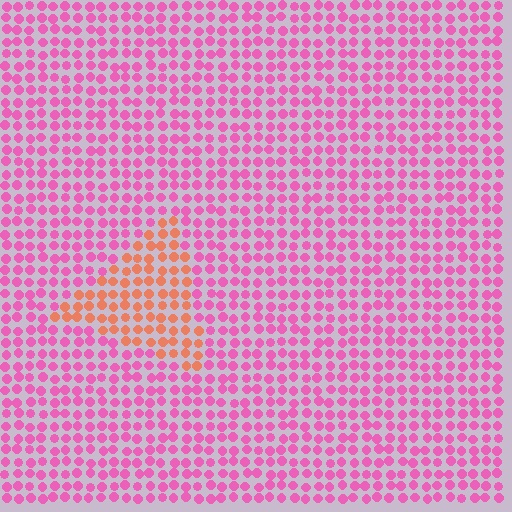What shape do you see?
I see a triangle.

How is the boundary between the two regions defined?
The boundary is defined purely by a slight shift in hue (about 51 degrees). Spacing, size, and orientation are identical on both sides.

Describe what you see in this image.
The image is filled with small pink elements in a uniform arrangement. A triangle-shaped region is visible where the elements are tinted to a slightly different hue, forming a subtle color boundary.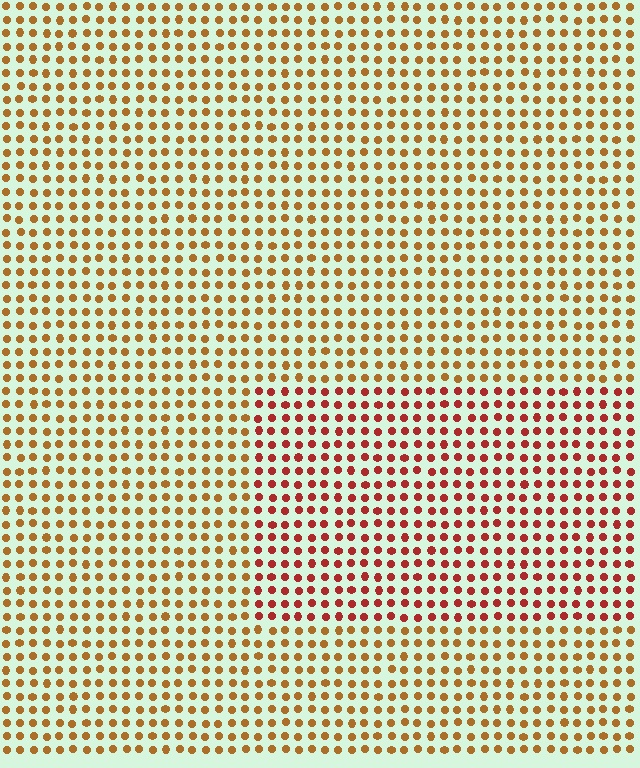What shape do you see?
I see a rectangle.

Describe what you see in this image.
The image is filled with small brown elements in a uniform arrangement. A rectangle-shaped region is visible where the elements are tinted to a slightly different hue, forming a subtle color boundary.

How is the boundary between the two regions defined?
The boundary is defined purely by a slight shift in hue (about 33 degrees). Spacing, size, and orientation are identical on both sides.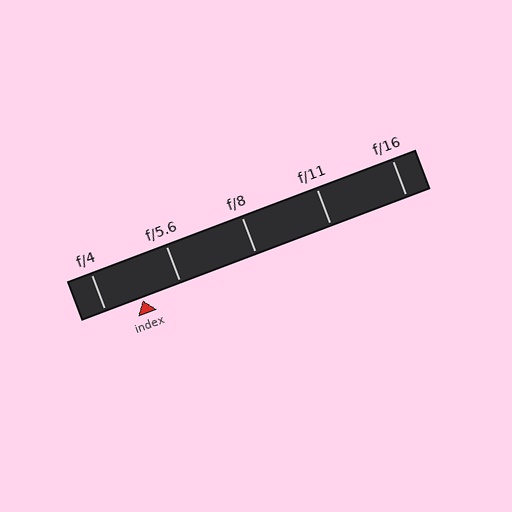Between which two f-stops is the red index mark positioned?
The index mark is between f/4 and f/5.6.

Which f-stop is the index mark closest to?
The index mark is closest to f/4.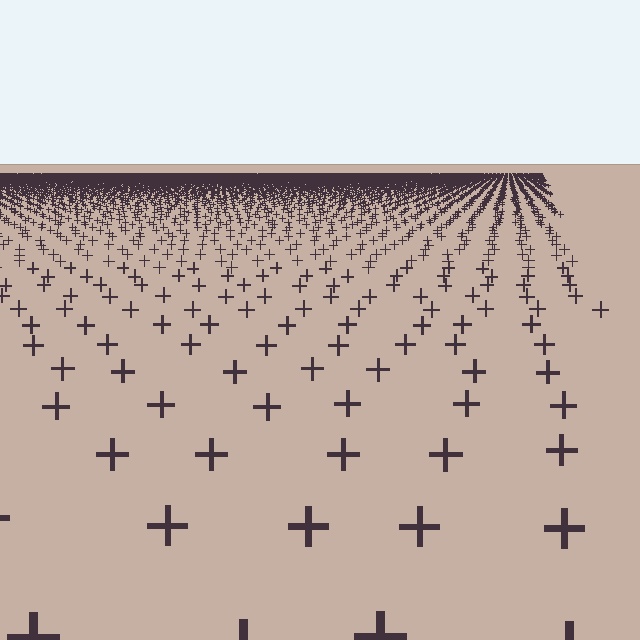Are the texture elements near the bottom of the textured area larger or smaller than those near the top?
Larger. Near the bottom, elements are closer to the viewer and appear at a bigger on-screen size.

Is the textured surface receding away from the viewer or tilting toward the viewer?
The surface is receding away from the viewer. Texture elements get smaller and denser toward the top.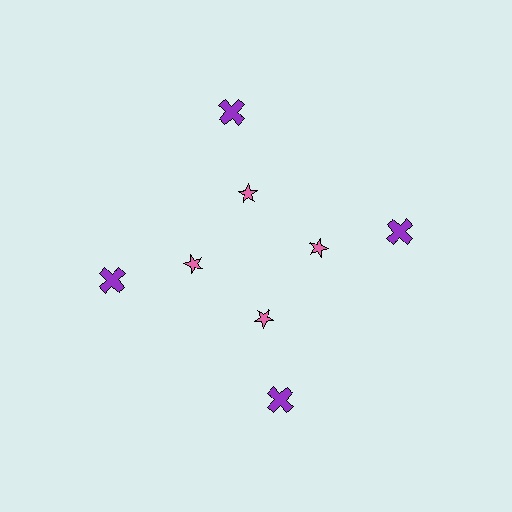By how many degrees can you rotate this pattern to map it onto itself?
The pattern maps onto itself every 90 degrees of rotation.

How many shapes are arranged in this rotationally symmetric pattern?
There are 8 shapes, arranged in 4 groups of 2.